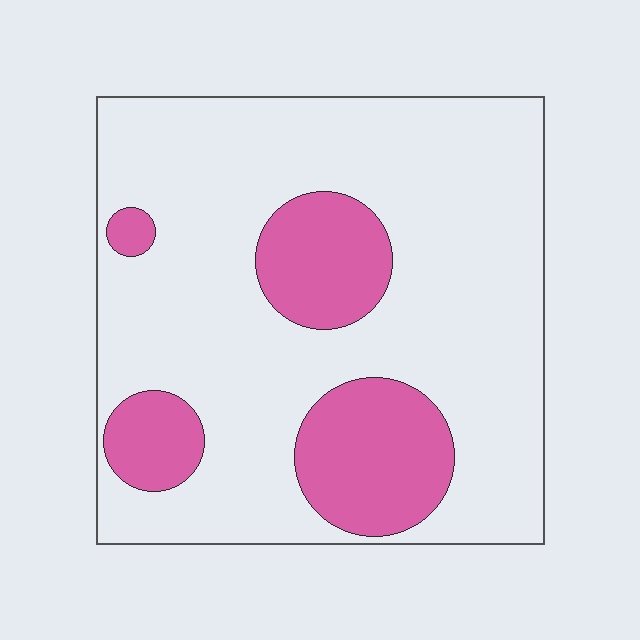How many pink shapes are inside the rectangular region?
4.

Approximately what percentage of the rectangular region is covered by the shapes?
Approximately 25%.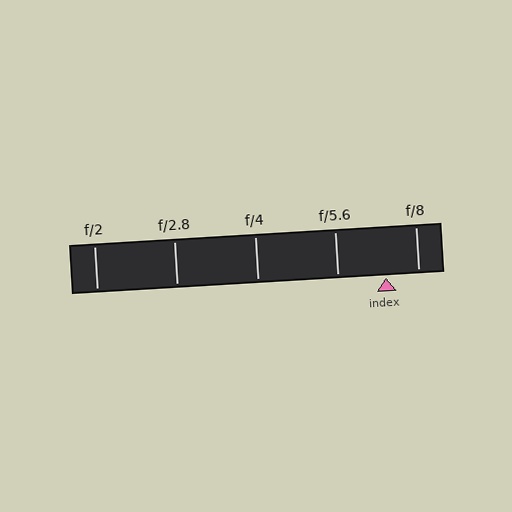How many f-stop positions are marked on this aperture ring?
There are 5 f-stop positions marked.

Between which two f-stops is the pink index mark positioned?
The index mark is between f/5.6 and f/8.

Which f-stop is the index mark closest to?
The index mark is closest to f/8.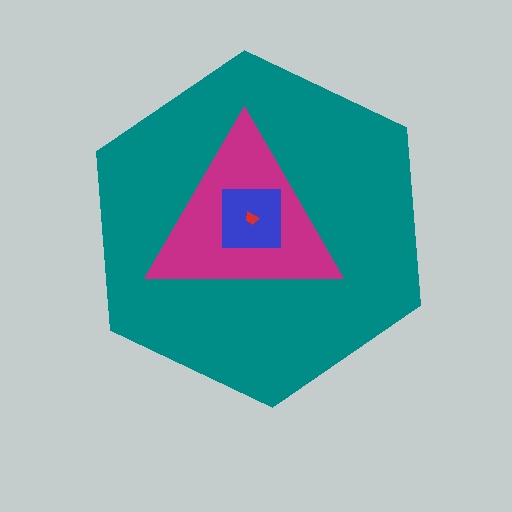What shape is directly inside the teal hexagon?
The magenta triangle.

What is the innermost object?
The red trapezoid.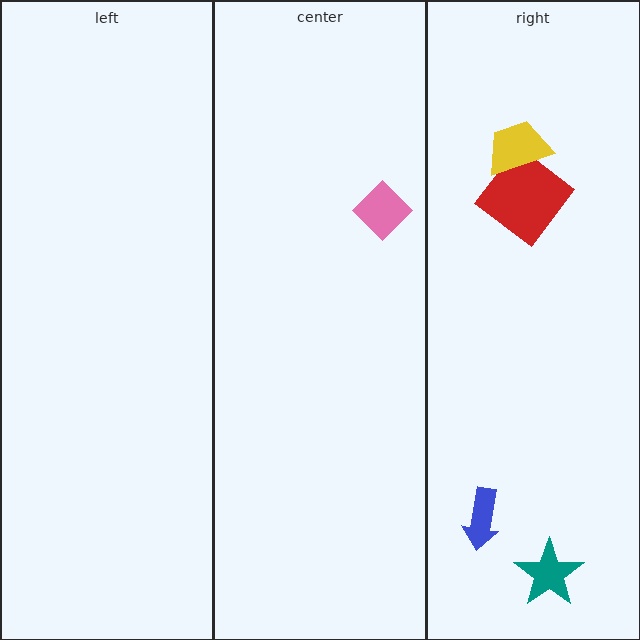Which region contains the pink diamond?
The center region.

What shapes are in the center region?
The pink diamond.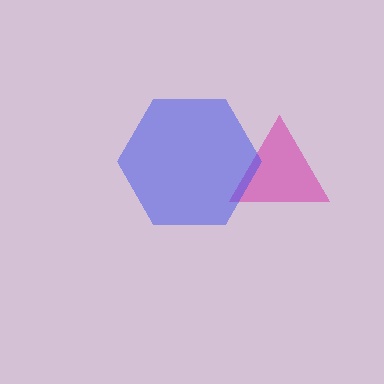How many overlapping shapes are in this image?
There are 2 overlapping shapes in the image.